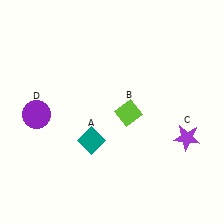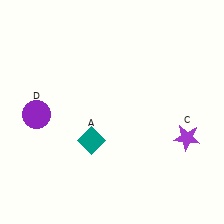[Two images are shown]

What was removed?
The lime diamond (B) was removed in Image 2.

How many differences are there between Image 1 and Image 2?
There is 1 difference between the two images.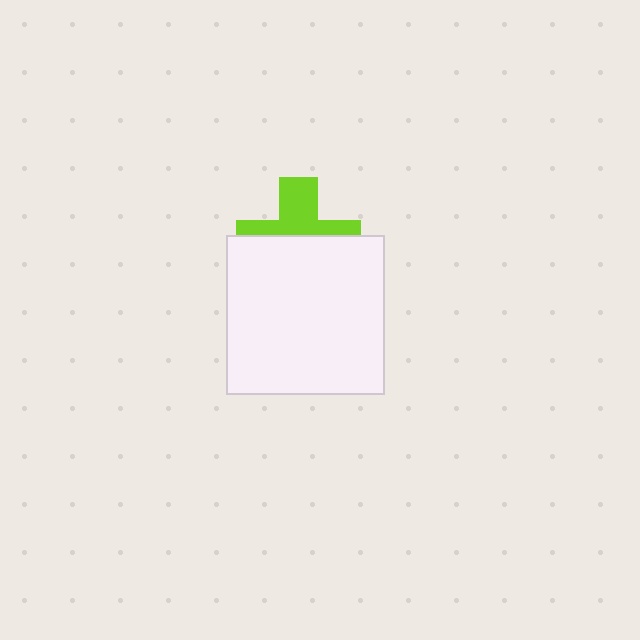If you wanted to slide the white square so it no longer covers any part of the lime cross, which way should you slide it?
Slide it down — that is the most direct way to separate the two shapes.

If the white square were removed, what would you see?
You would see the complete lime cross.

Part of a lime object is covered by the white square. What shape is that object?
It is a cross.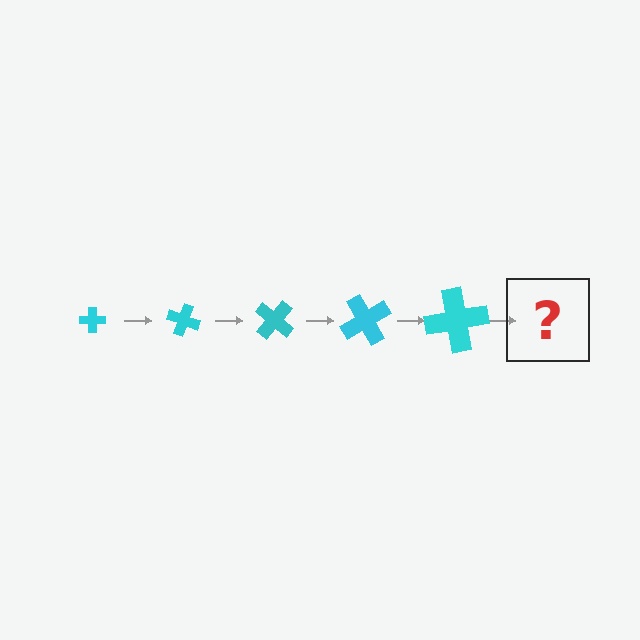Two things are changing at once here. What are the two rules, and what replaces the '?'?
The two rules are that the cross grows larger each step and it rotates 20 degrees each step. The '?' should be a cross, larger than the previous one and rotated 100 degrees from the start.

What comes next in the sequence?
The next element should be a cross, larger than the previous one and rotated 100 degrees from the start.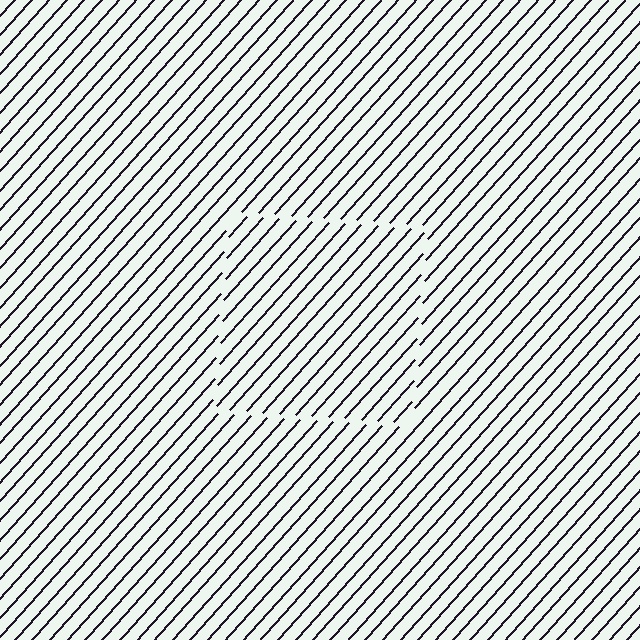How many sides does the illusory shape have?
4 sides — the line-ends trace a square.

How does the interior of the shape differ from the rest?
The interior of the shape contains the same grating, shifted by half a period — the contour is defined by the phase discontinuity where line-ends from the inner and outer gratings abut.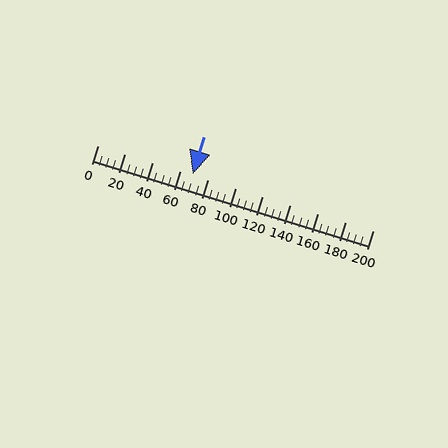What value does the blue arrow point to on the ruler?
The blue arrow points to approximately 69.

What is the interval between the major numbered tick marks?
The major tick marks are spaced 20 units apart.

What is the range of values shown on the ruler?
The ruler shows values from 0 to 200.